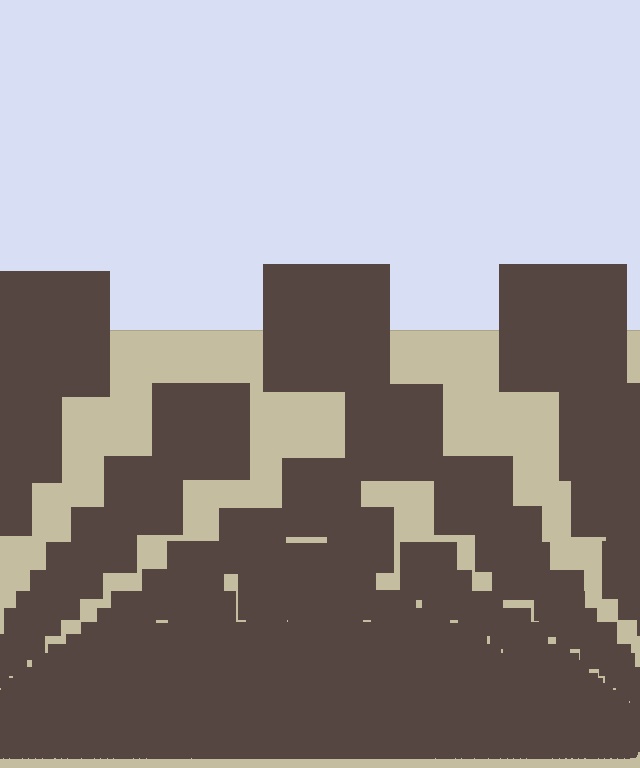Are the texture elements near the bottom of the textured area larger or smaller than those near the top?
Smaller. The gradient is inverted — elements near the bottom are smaller and denser.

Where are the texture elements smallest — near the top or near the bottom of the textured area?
Near the bottom.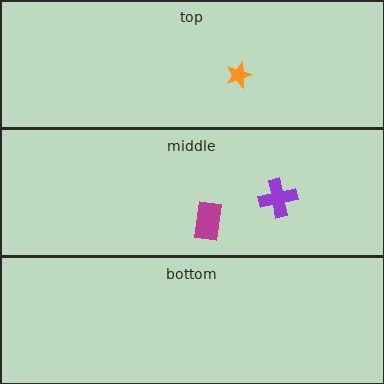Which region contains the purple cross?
The middle region.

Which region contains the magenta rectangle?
The middle region.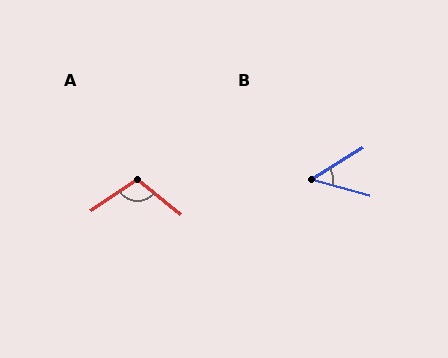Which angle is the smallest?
B, at approximately 47 degrees.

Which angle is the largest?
A, at approximately 106 degrees.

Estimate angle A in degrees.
Approximately 106 degrees.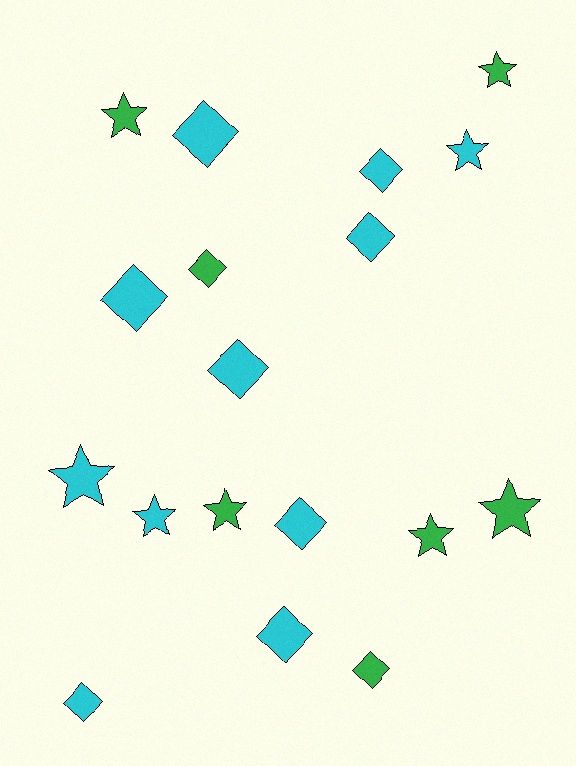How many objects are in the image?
There are 18 objects.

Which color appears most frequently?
Cyan, with 11 objects.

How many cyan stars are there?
There are 3 cyan stars.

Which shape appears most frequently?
Diamond, with 10 objects.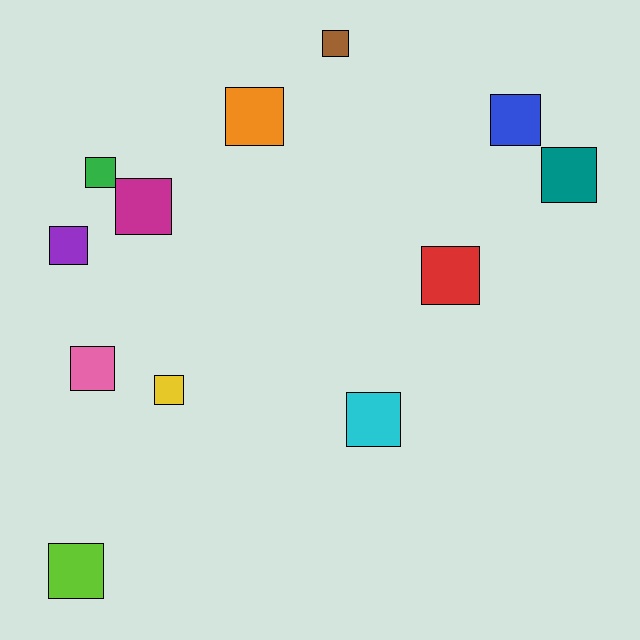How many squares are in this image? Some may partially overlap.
There are 12 squares.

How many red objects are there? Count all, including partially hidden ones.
There is 1 red object.